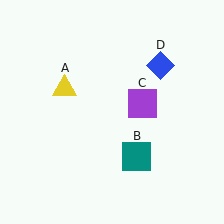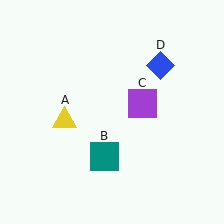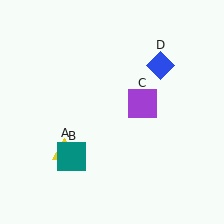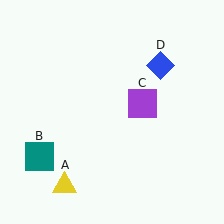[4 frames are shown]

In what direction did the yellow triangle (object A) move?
The yellow triangle (object A) moved down.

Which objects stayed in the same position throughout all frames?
Purple square (object C) and blue diamond (object D) remained stationary.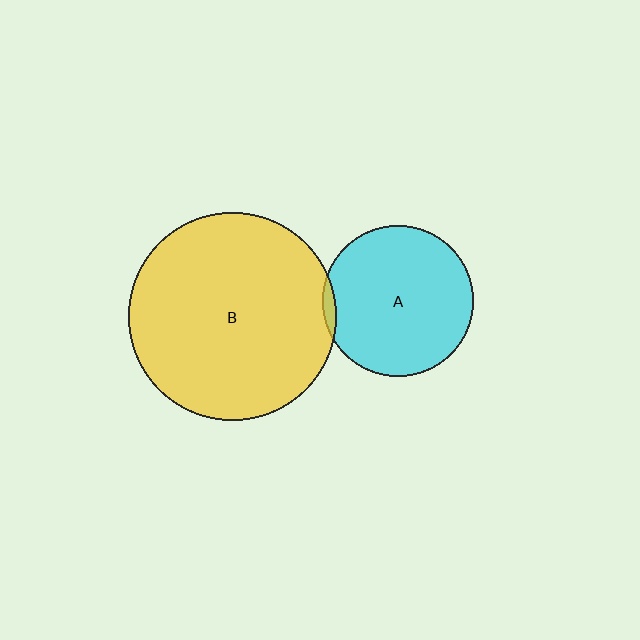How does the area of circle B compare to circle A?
Approximately 1.9 times.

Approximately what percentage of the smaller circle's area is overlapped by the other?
Approximately 5%.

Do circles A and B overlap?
Yes.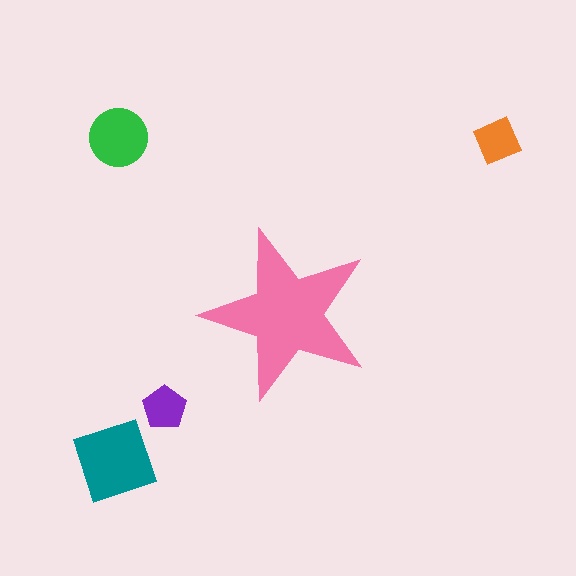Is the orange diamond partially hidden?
No, the orange diamond is fully visible.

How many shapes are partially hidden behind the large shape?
0 shapes are partially hidden.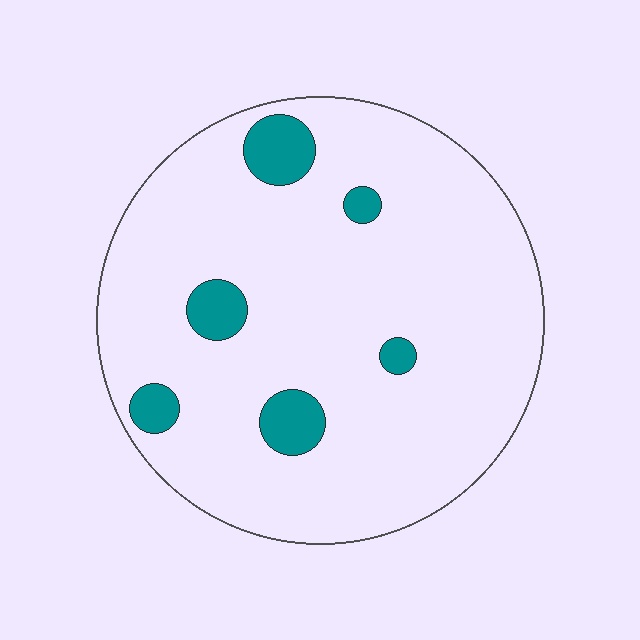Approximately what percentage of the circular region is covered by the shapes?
Approximately 10%.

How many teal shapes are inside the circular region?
6.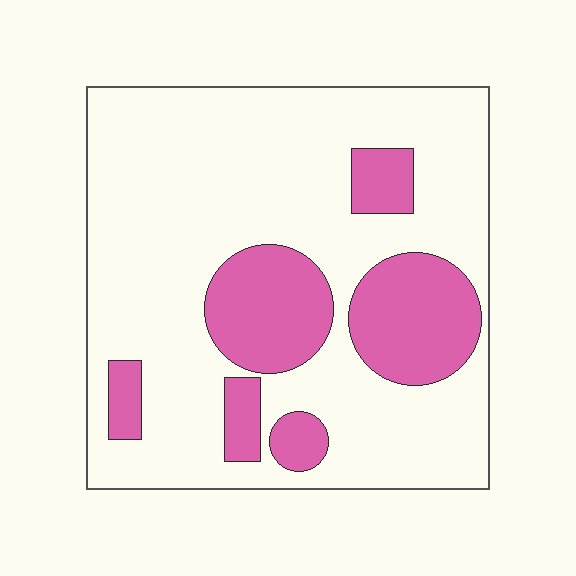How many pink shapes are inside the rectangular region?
6.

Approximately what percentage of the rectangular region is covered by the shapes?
Approximately 25%.